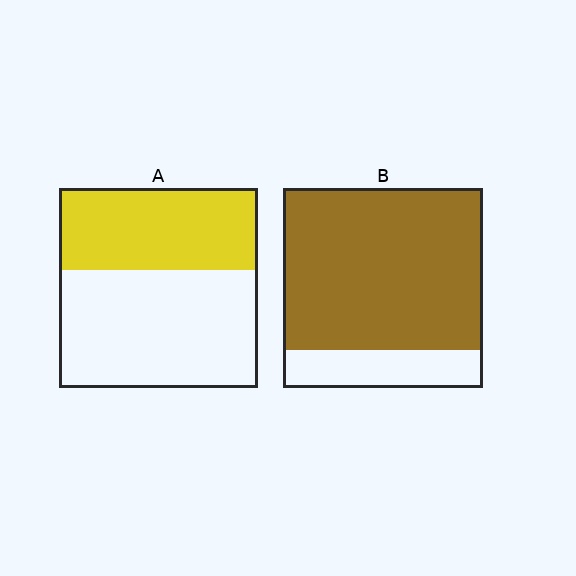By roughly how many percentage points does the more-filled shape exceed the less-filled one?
By roughly 40 percentage points (B over A).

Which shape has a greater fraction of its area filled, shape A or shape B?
Shape B.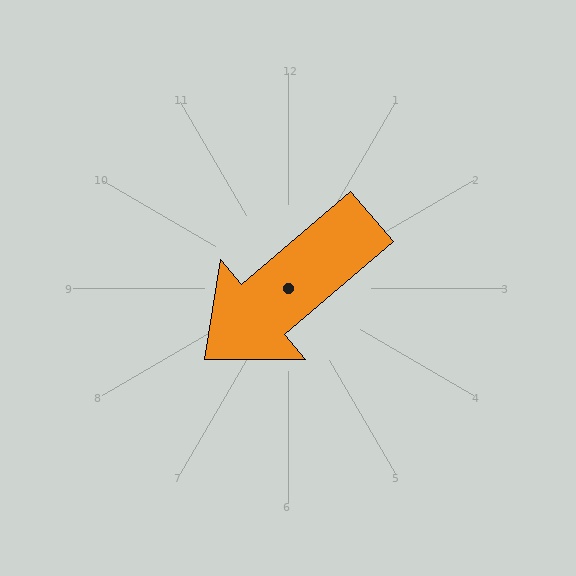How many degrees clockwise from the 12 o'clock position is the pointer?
Approximately 230 degrees.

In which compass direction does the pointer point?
Southwest.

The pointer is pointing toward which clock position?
Roughly 8 o'clock.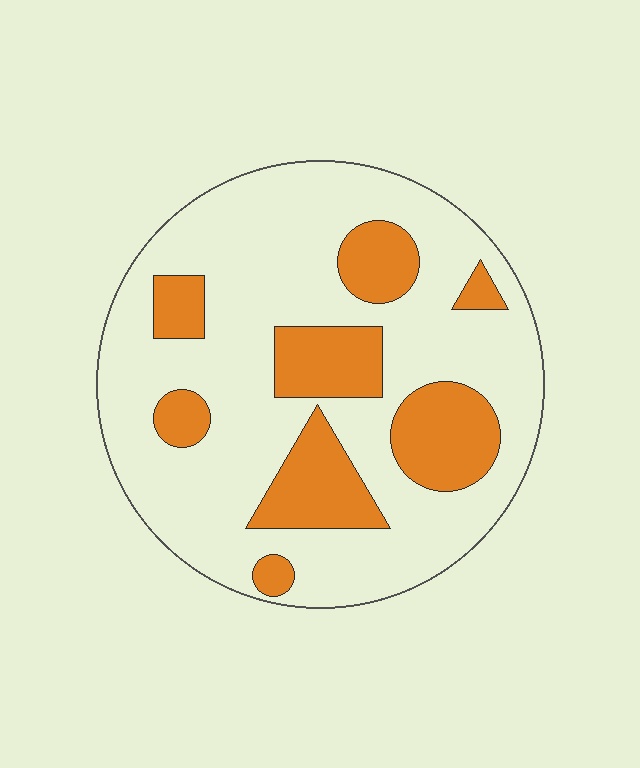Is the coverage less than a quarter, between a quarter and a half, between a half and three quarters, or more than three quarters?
Between a quarter and a half.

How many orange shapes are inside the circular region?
8.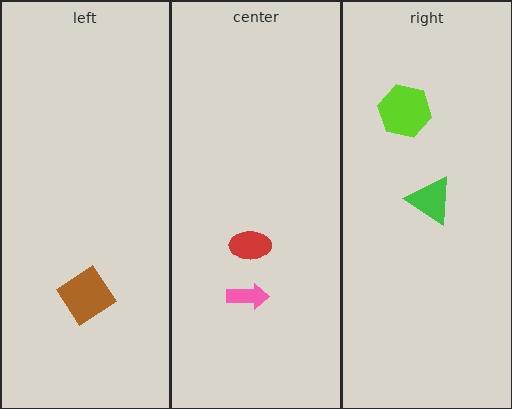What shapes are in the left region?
The brown diamond.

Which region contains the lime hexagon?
The right region.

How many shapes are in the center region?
2.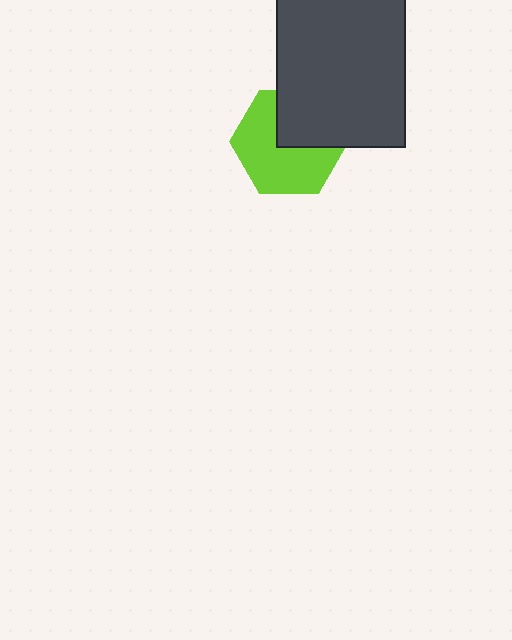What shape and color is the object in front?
The object in front is a dark gray rectangle.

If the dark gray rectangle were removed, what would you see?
You would see the complete lime hexagon.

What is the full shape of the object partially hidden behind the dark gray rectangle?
The partially hidden object is a lime hexagon.